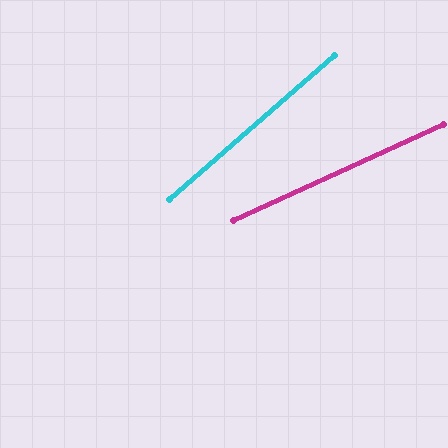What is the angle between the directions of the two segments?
Approximately 16 degrees.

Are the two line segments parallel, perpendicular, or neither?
Neither parallel nor perpendicular — they differ by about 16°.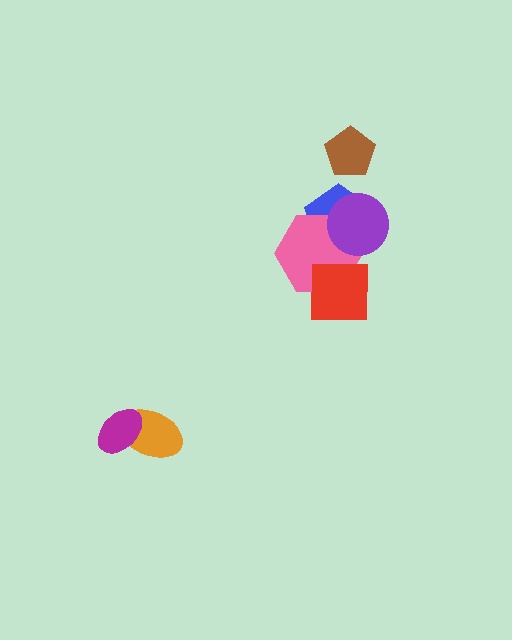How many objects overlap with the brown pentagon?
0 objects overlap with the brown pentagon.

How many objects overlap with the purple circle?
2 objects overlap with the purple circle.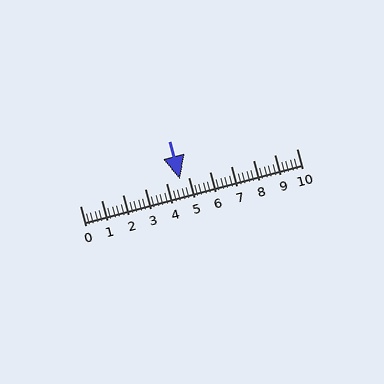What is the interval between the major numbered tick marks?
The major tick marks are spaced 1 units apart.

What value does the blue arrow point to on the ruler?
The blue arrow points to approximately 4.6.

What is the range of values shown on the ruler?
The ruler shows values from 0 to 10.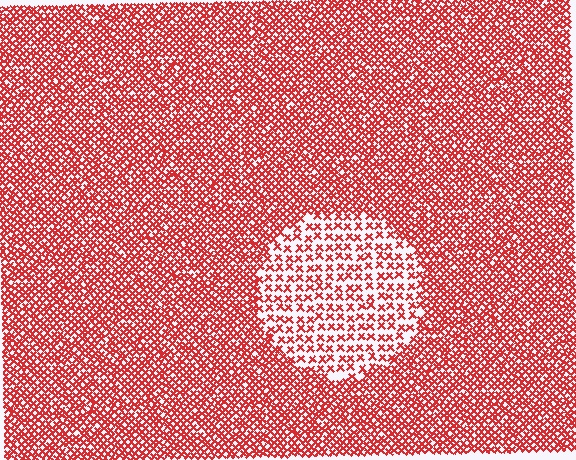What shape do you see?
I see a circle.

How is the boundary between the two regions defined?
The boundary is defined by a change in element density (approximately 2.1x ratio). All elements are the same color, size, and shape.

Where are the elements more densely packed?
The elements are more densely packed outside the circle boundary.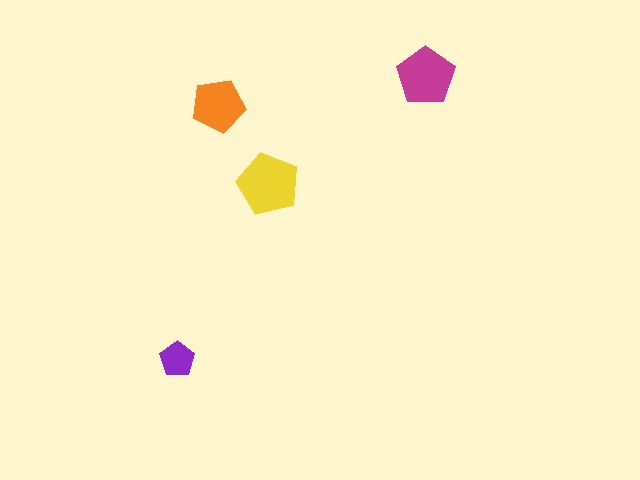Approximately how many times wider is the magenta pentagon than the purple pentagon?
About 1.5 times wider.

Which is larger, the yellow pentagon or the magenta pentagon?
The yellow one.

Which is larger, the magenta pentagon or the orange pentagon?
The magenta one.